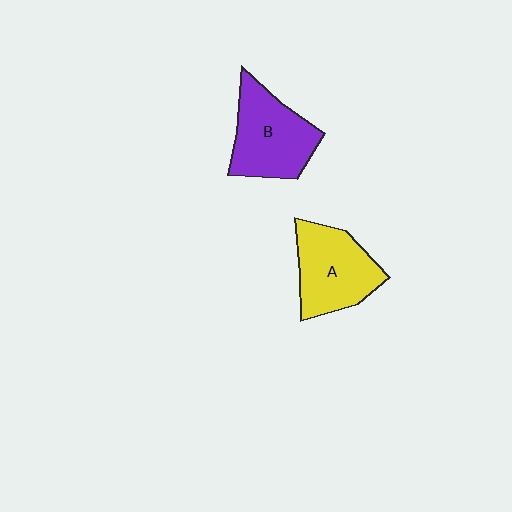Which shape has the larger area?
Shape B (purple).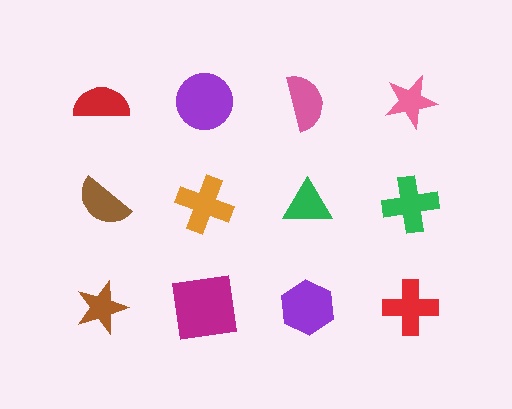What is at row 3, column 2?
A magenta square.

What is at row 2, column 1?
A brown semicircle.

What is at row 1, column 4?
A pink star.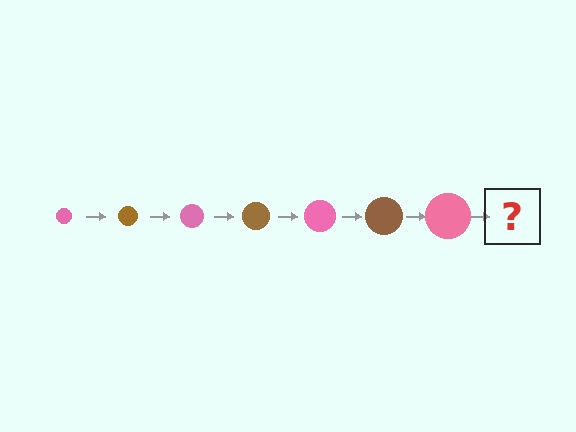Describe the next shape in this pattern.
It should be a brown circle, larger than the previous one.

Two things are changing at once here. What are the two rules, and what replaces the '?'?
The two rules are that the circle grows larger each step and the color cycles through pink and brown. The '?' should be a brown circle, larger than the previous one.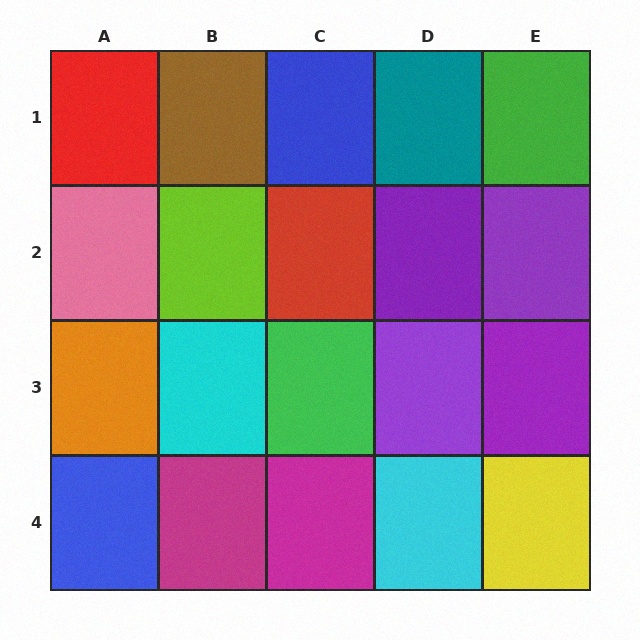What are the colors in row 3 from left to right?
Orange, cyan, green, purple, purple.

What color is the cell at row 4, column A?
Blue.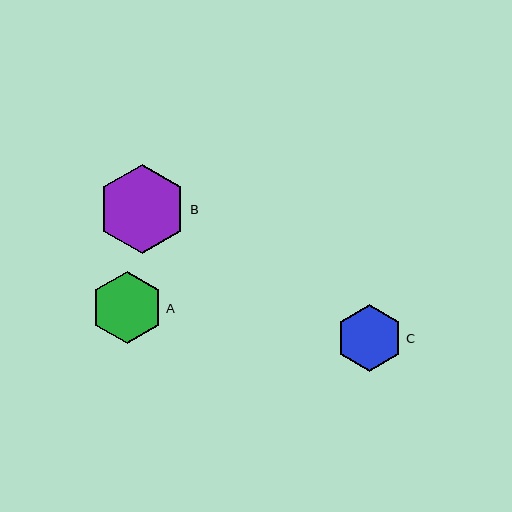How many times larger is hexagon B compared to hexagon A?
Hexagon B is approximately 1.2 times the size of hexagon A.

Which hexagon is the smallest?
Hexagon C is the smallest with a size of approximately 67 pixels.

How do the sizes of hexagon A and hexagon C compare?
Hexagon A and hexagon C are approximately the same size.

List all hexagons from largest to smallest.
From largest to smallest: B, A, C.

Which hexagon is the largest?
Hexagon B is the largest with a size of approximately 89 pixels.